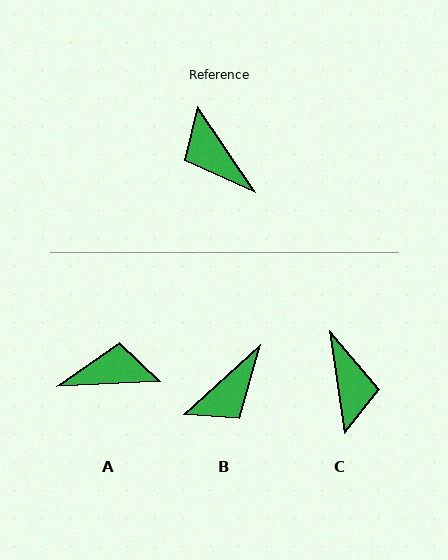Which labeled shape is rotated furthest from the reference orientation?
C, about 154 degrees away.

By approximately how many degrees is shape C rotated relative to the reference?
Approximately 154 degrees counter-clockwise.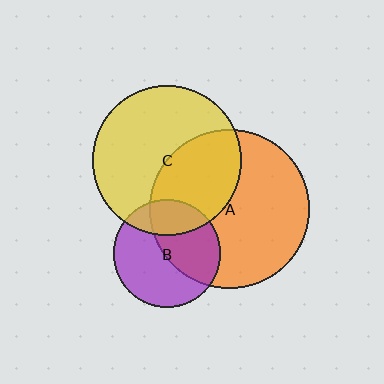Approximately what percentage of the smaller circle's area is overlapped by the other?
Approximately 40%.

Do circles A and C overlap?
Yes.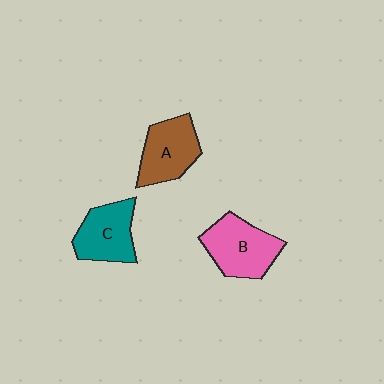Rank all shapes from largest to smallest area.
From largest to smallest: B (pink), A (brown), C (teal).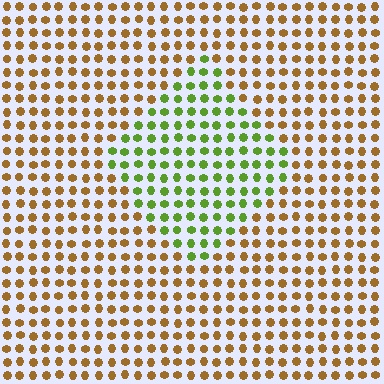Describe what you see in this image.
The image is filled with small brown elements in a uniform arrangement. A diamond-shaped region is visible where the elements are tinted to a slightly different hue, forming a subtle color boundary.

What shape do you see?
I see a diamond.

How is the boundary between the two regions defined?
The boundary is defined purely by a slight shift in hue (about 60 degrees). Spacing, size, and orientation are identical on both sides.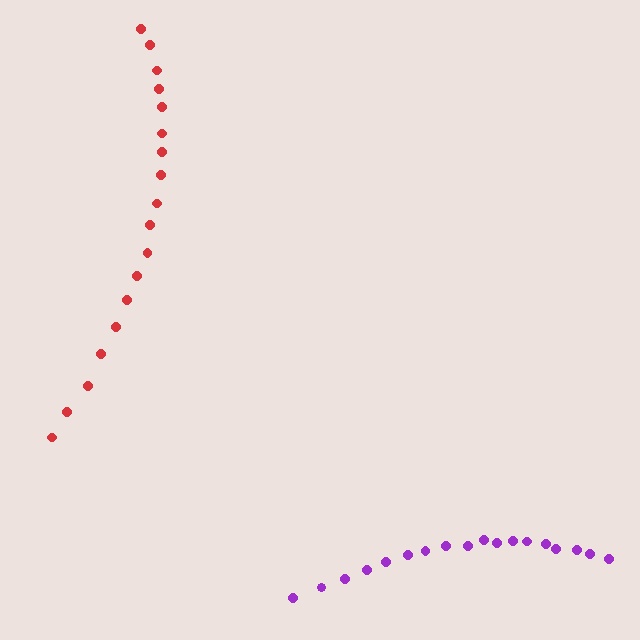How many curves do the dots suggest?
There are 2 distinct paths.